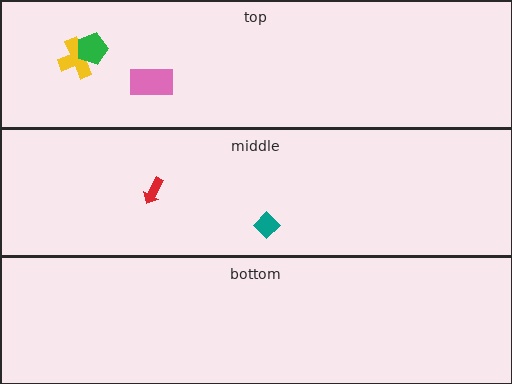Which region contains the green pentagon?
The top region.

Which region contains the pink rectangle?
The top region.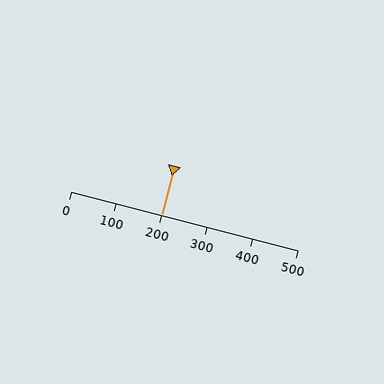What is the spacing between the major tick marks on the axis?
The major ticks are spaced 100 apart.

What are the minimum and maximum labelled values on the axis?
The axis runs from 0 to 500.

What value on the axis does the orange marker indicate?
The marker indicates approximately 200.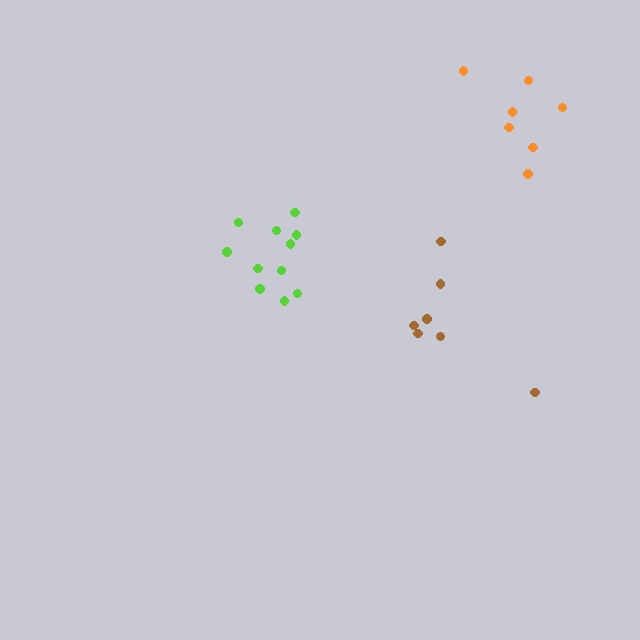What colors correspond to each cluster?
The clusters are colored: orange, lime, brown.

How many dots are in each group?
Group 1: 7 dots, Group 2: 11 dots, Group 3: 7 dots (25 total).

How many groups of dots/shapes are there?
There are 3 groups.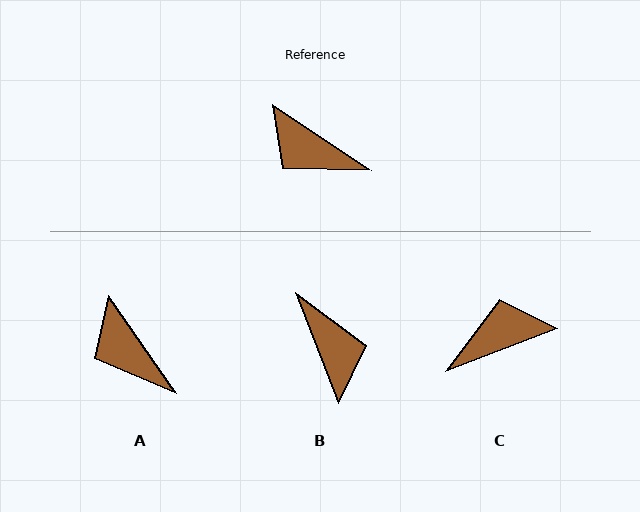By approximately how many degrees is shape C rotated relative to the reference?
Approximately 125 degrees clockwise.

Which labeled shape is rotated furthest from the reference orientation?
B, about 145 degrees away.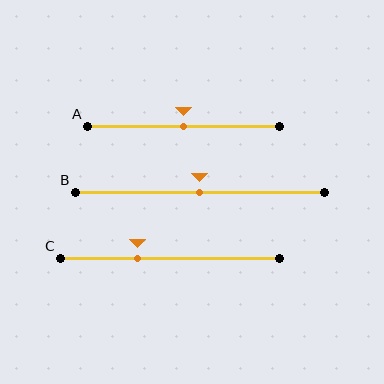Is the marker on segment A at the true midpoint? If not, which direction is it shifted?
Yes, the marker on segment A is at the true midpoint.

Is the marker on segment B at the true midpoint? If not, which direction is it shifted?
Yes, the marker on segment B is at the true midpoint.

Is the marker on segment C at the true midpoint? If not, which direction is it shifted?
No, the marker on segment C is shifted to the left by about 15% of the segment length.